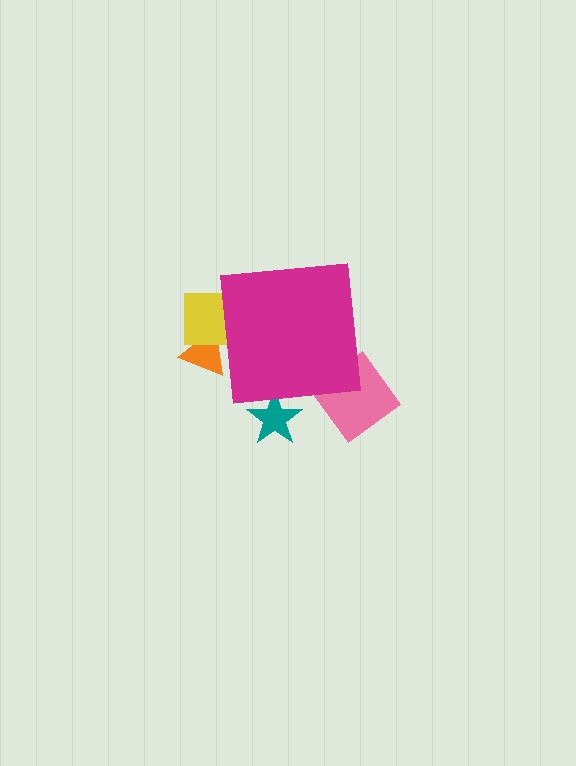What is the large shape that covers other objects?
A magenta square.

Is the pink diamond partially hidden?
Yes, the pink diamond is partially hidden behind the magenta square.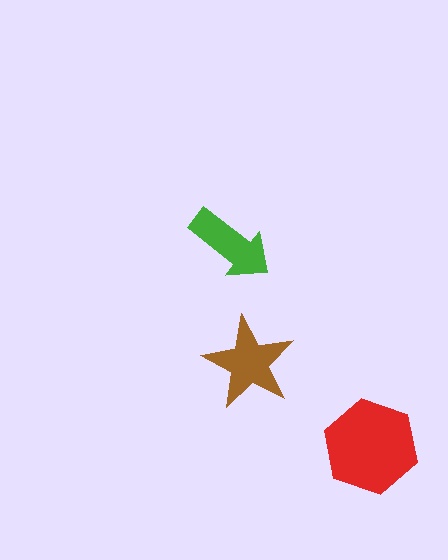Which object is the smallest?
The green arrow.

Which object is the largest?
The red hexagon.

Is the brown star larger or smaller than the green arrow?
Larger.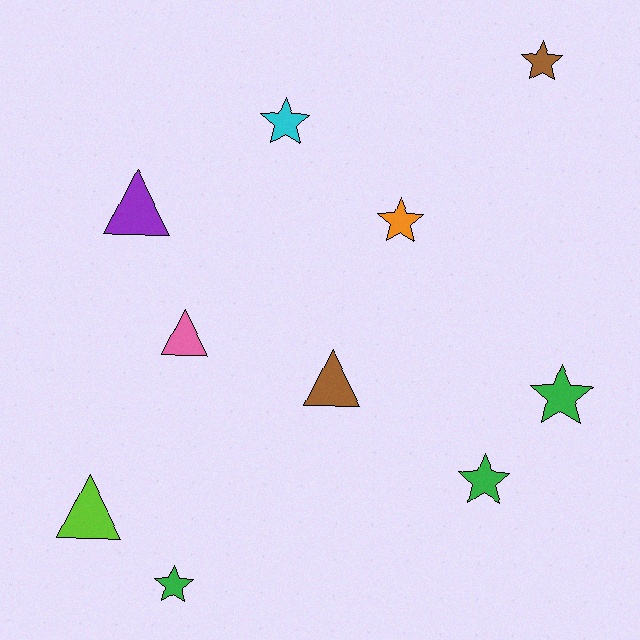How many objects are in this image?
There are 10 objects.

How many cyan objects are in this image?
There is 1 cyan object.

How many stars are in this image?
There are 6 stars.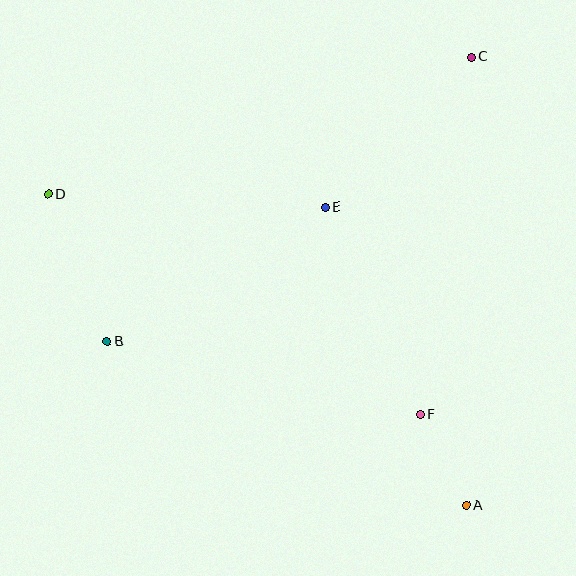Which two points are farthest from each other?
Points A and D are farthest from each other.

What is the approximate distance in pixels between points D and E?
The distance between D and E is approximately 277 pixels.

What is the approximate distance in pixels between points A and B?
The distance between A and B is approximately 394 pixels.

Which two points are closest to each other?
Points A and F are closest to each other.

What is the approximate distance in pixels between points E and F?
The distance between E and F is approximately 228 pixels.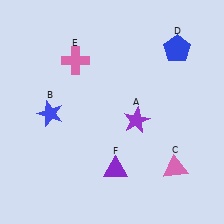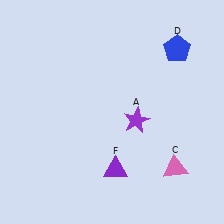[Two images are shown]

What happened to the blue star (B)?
The blue star (B) was removed in Image 2. It was in the bottom-left area of Image 1.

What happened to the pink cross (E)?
The pink cross (E) was removed in Image 2. It was in the top-left area of Image 1.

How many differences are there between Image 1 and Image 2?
There are 2 differences between the two images.